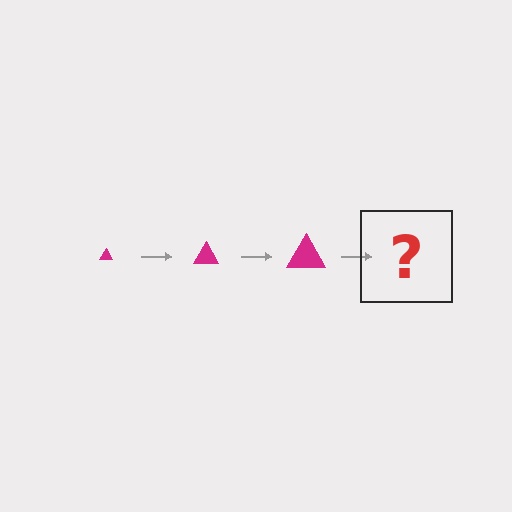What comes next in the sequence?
The next element should be a magenta triangle, larger than the previous one.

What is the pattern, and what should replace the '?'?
The pattern is that the triangle gets progressively larger each step. The '?' should be a magenta triangle, larger than the previous one.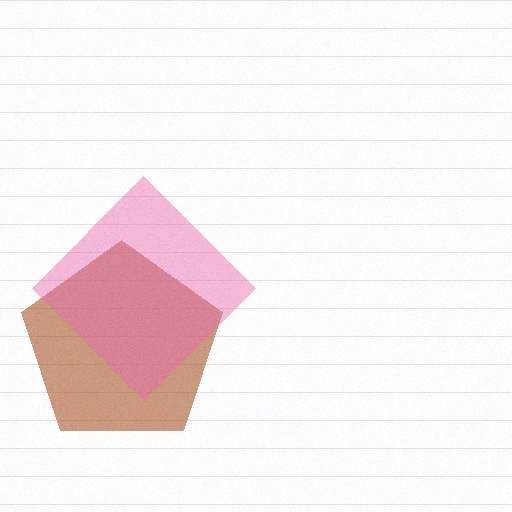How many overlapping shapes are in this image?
There are 2 overlapping shapes in the image.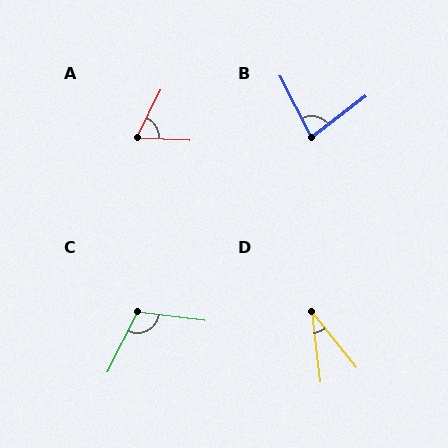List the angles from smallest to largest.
D (32°), A (66°), B (80°), C (110°).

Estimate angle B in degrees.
Approximately 80 degrees.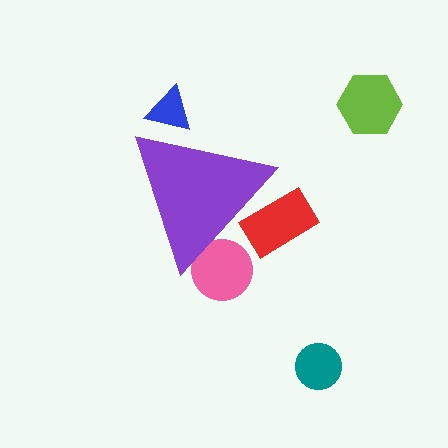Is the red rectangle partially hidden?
Yes, the red rectangle is partially hidden behind the purple triangle.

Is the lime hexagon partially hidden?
No, the lime hexagon is fully visible.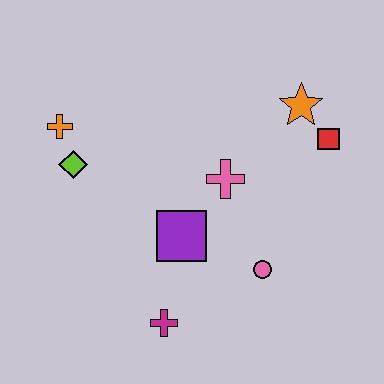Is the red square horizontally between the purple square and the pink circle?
No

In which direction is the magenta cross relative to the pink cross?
The magenta cross is below the pink cross.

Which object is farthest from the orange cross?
The red square is farthest from the orange cross.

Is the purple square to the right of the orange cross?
Yes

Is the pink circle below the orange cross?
Yes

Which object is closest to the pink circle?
The purple square is closest to the pink circle.